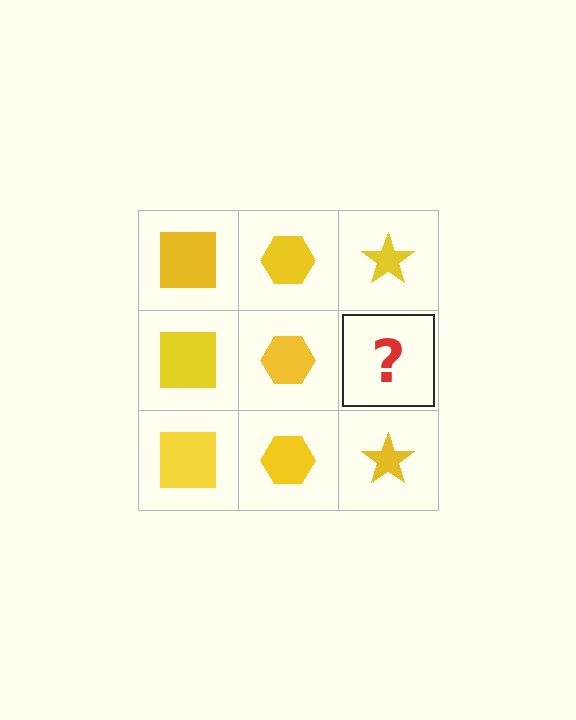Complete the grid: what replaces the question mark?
The question mark should be replaced with a yellow star.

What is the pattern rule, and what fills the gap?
The rule is that each column has a consistent shape. The gap should be filled with a yellow star.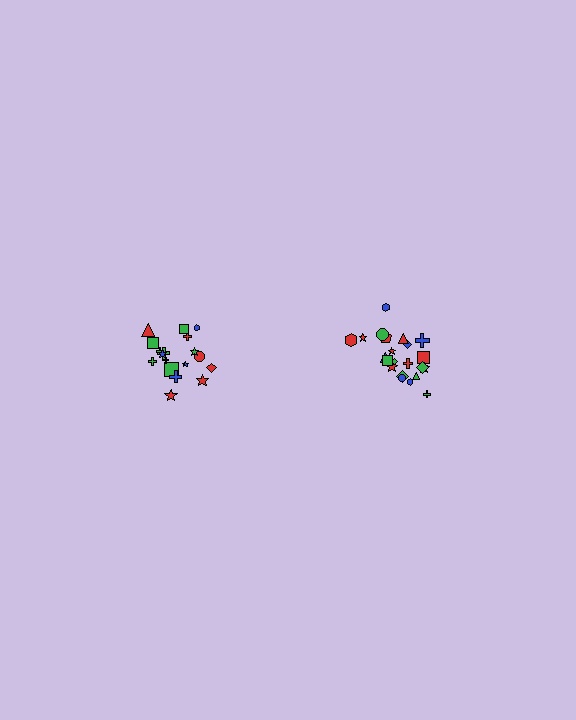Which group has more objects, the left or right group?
The right group.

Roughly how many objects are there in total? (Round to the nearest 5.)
Roughly 40 objects in total.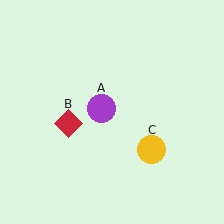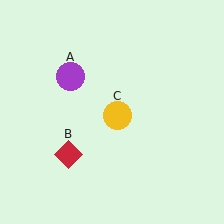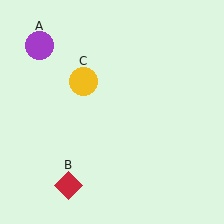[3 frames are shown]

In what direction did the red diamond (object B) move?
The red diamond (object B) moved down.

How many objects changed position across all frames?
3 objects changed position: purple circle (object A), red diamond (object B), yellow circle (object C).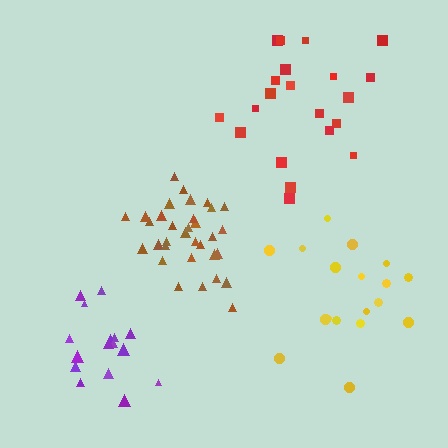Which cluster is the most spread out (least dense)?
Yellow.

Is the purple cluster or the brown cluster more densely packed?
Brown.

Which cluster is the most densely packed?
Brown.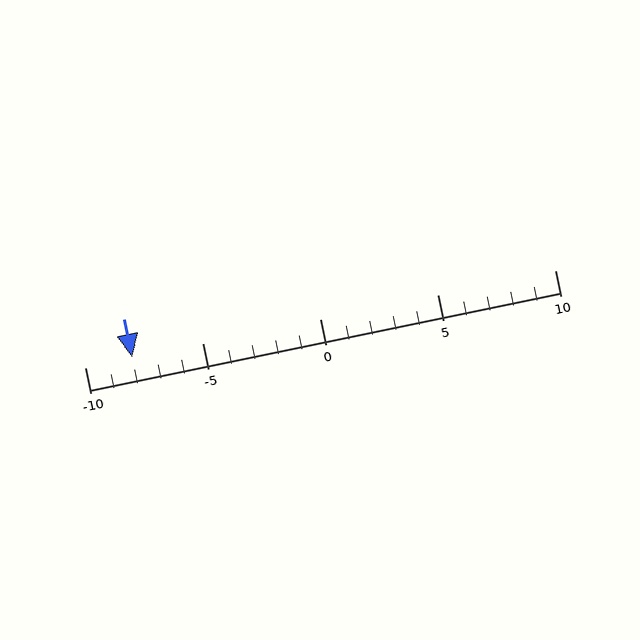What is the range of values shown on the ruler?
The ruler shows values from -10 to 10.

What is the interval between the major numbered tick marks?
The major tick marks are spaced 5 units apart.